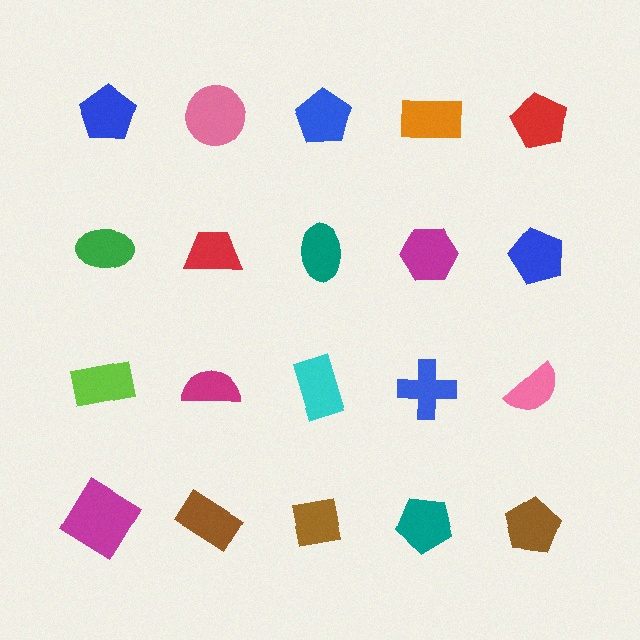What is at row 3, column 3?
A cyan rectangle.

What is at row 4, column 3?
A brown square.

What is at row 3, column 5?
A pink semicircle.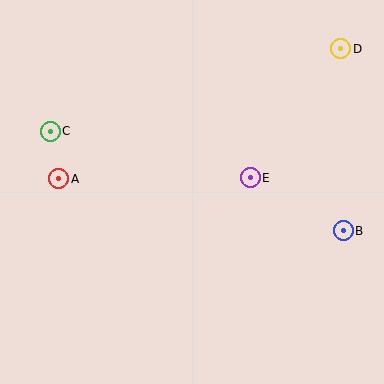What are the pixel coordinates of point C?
Point C is at (50, 131).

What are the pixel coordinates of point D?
Point D is at (341, 49).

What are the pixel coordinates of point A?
Point A is at (59, 179).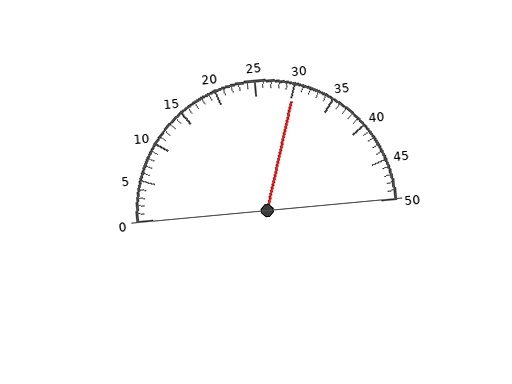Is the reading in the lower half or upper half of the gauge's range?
The reading is in the upper half of the range (0 to 50).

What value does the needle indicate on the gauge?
The needle indicates approximately 30.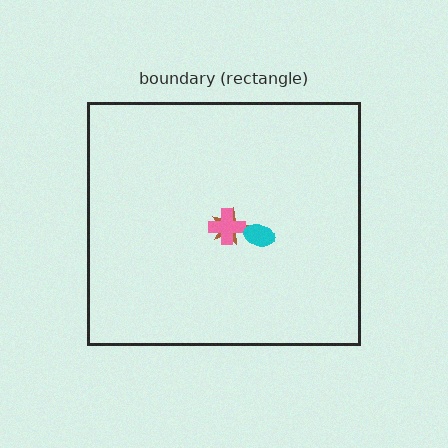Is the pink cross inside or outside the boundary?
Inside.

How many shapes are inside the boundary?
3 inside, 0 outside.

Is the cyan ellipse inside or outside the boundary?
Inside.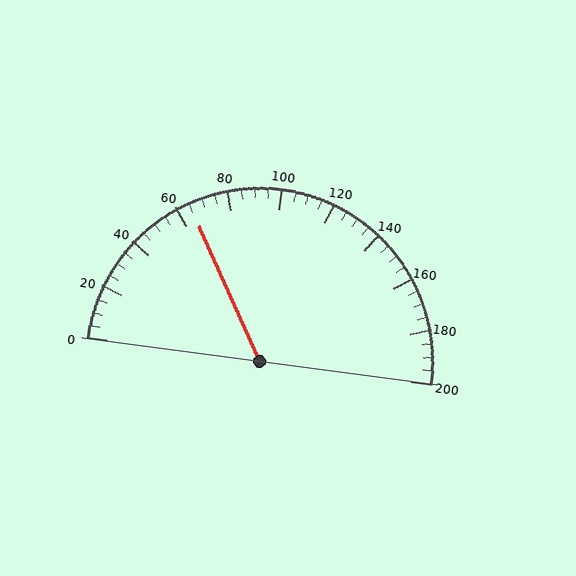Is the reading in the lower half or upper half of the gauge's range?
The reading is in the lower half of the range (0 to 200).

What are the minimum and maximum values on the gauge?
The gauge ranges from 0 to 200.